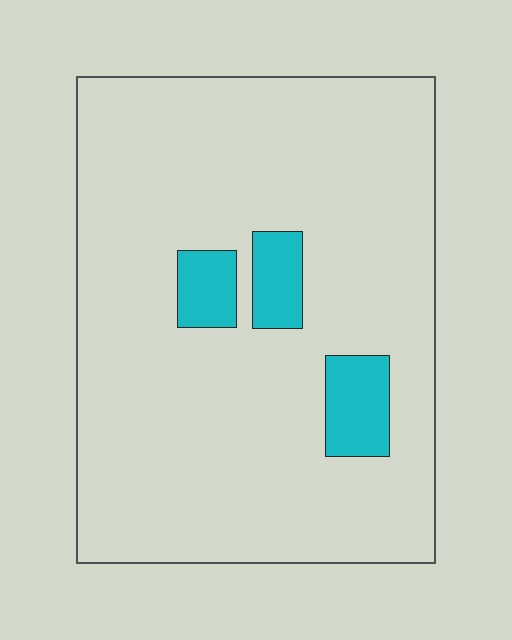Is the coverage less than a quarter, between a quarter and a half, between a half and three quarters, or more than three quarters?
Less than a quarter.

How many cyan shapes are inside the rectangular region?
3.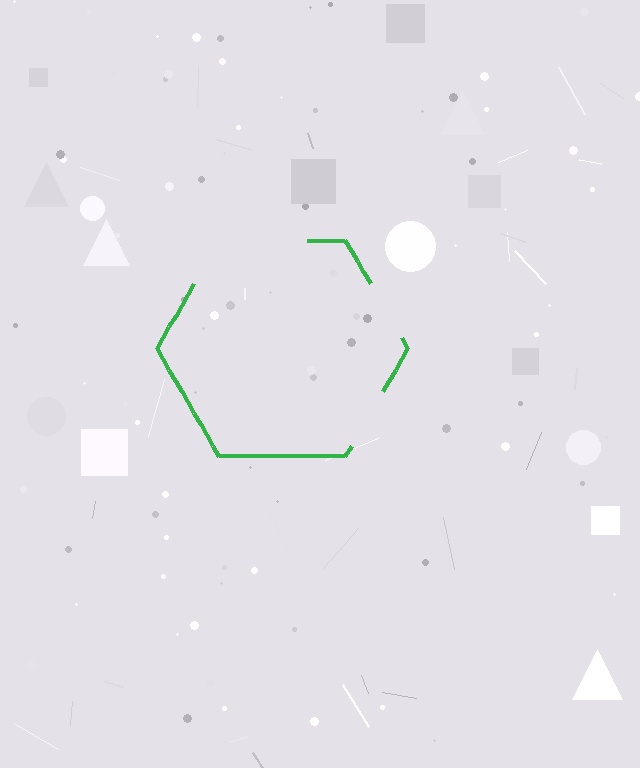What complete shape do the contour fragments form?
The contour fragments form a hexagon.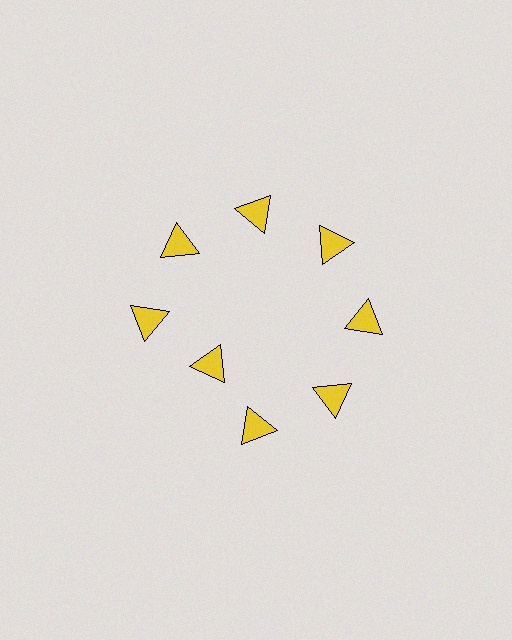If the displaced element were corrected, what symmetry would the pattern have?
It would have 8-fold rotational symmetry — the pattern would map onto itself every 45 degrees.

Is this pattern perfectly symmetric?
No. The 8 yellow triangles are arranged in a ring, but one element near the 8 o'clock position is pulled inward toward the center, breaking the 8-fold rotational symmetry.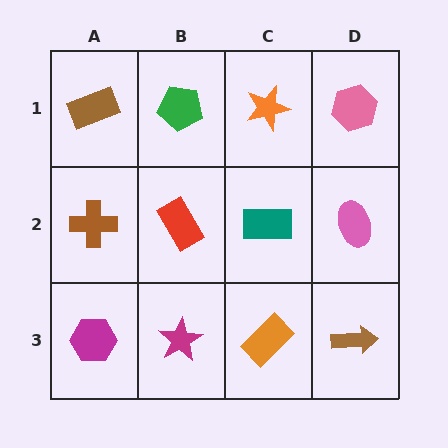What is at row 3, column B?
A magenta star.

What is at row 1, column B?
A green pentagon.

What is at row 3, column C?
An orange rectangle.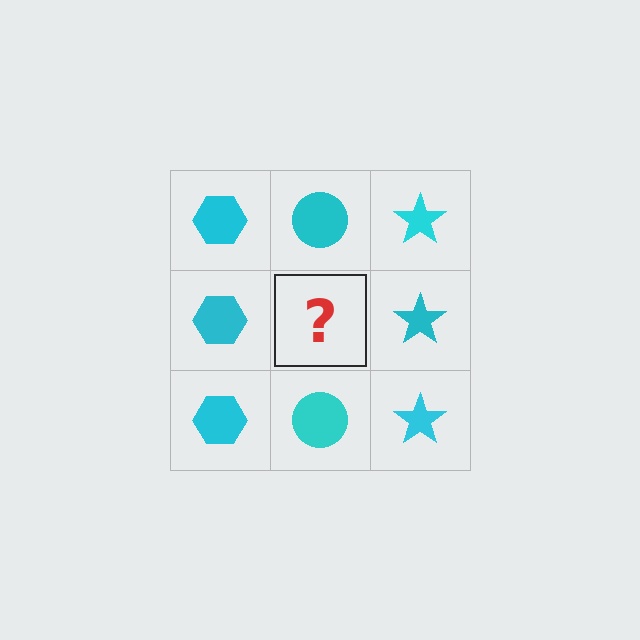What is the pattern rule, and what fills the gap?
The rule is that each column has a consistent shape. The gap should be filled with a cyan circle.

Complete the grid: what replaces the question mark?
The question mark should be replaced with a cyan circle.